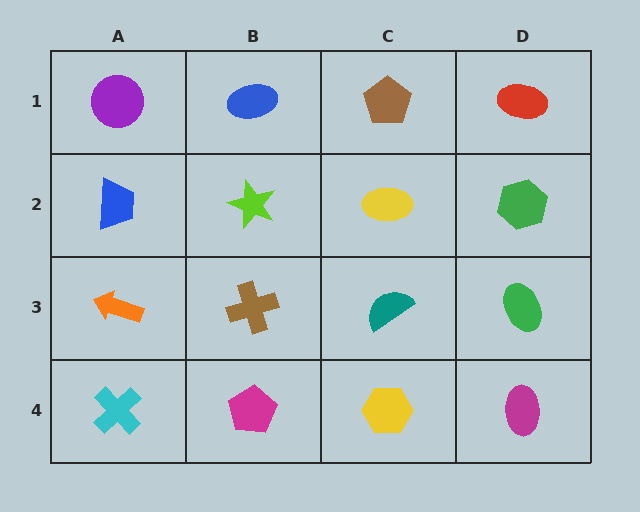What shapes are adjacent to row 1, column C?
A yellow ellipse (row 2, column C), a blue ellipse (row 1, column B), a red ellipse (row 1, column D).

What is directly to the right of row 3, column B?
A teal semicircle.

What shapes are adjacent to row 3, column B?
A lime star (row 2, column B), a magenta pentagon (row 4, column B), an orange arrow (row 3, column A), a teal semicircle (row 3, column C).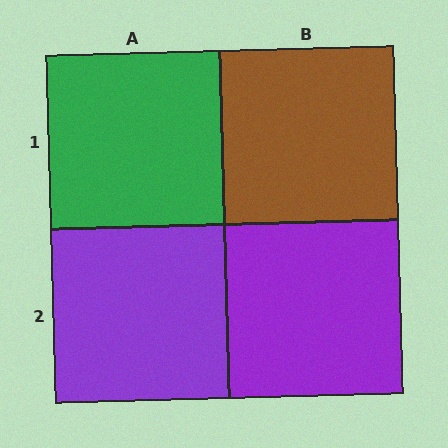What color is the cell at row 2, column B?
Purple.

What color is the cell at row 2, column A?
Purple.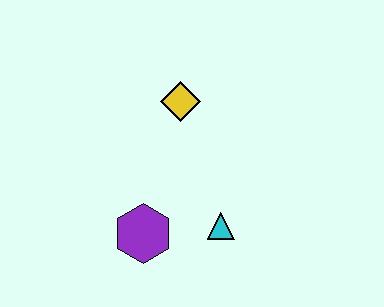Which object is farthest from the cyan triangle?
The yellow diamond is farthest from the cyan triangle.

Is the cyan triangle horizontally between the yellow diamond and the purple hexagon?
No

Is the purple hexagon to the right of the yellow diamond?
No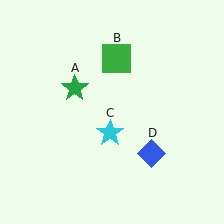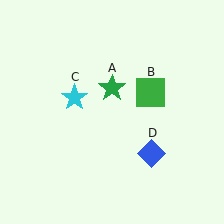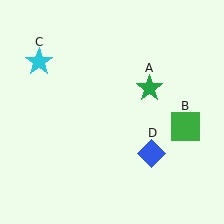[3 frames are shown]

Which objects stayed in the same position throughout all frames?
Blue diamond (object D) remained stationary.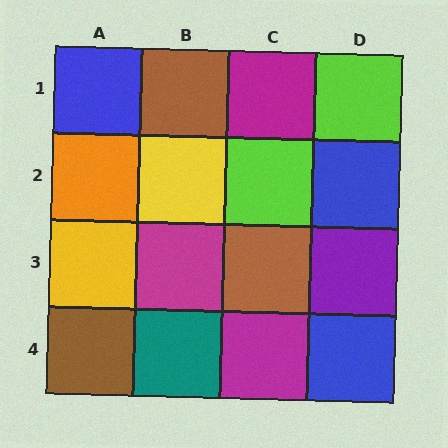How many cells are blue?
3 cells are blue.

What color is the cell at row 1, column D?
Lime.